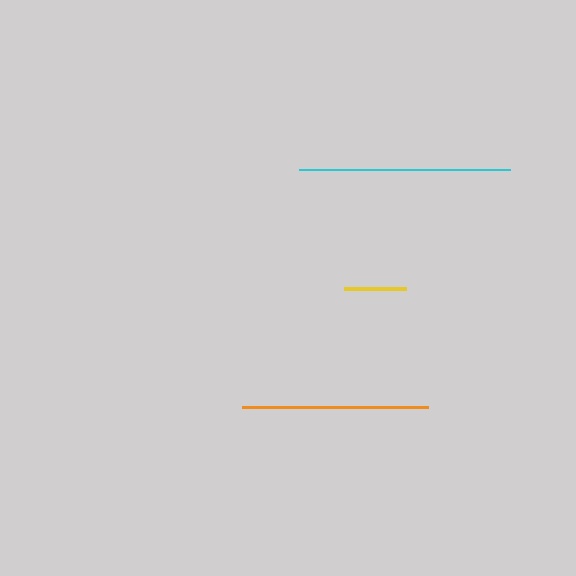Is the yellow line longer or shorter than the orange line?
The orange line is longer than the yellow line.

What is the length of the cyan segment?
The cyan segment is approximately 211 pixels long.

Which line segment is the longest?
The cyan line is the longest at approximately 211 pixels.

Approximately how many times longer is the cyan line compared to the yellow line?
The cyan line is approximately 3.4 times the length of the yellow line.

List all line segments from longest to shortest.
From longest to shortest: cyan, orange, yellow.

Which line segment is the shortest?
The yellow line is the shortest at approximately 62 pixels.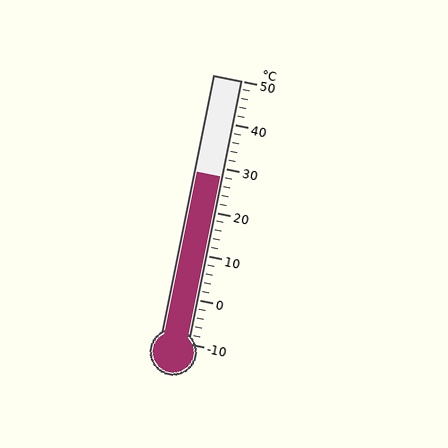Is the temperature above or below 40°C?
The temperature is below 40°C.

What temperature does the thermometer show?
The thermometer shows approximately 28°C.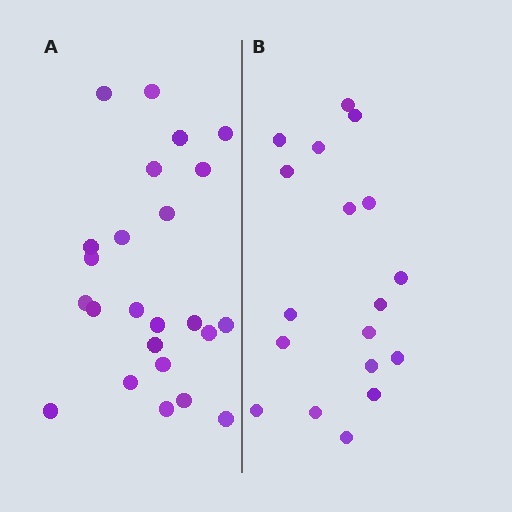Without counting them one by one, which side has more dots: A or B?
Region A (the left region) has more dots.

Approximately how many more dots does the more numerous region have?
Region A has about 6 more dots than region B.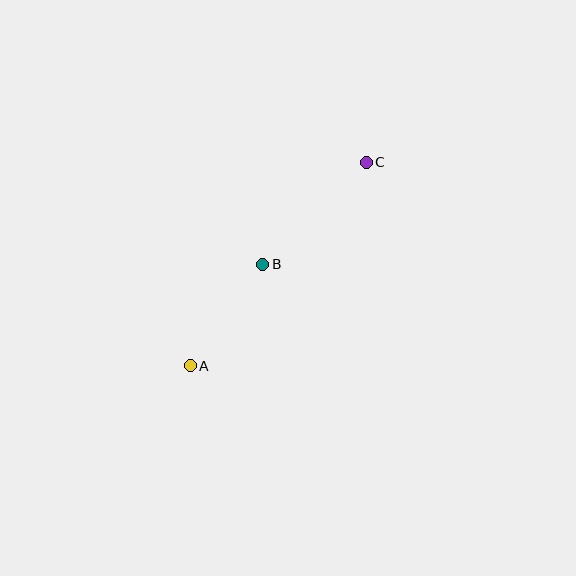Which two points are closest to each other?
Points A and B are closest to each other.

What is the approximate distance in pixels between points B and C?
The distance between B and C is approximately 145 pixels.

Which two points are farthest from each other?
Points A and C are farthest from each other.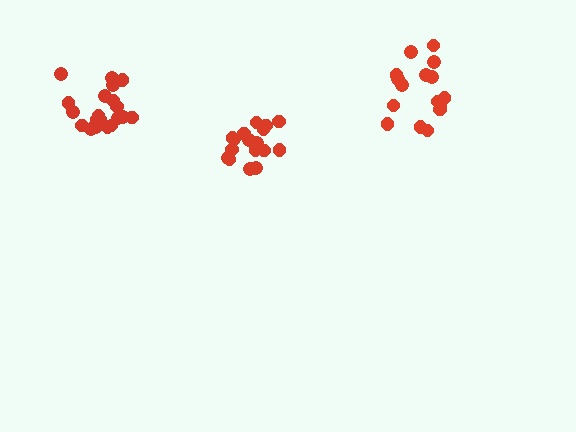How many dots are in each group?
Group 1: 16 dots, Group 2: 18 dots, Group 3: 20 dots (54 total).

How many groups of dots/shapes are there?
There are 3 groups.